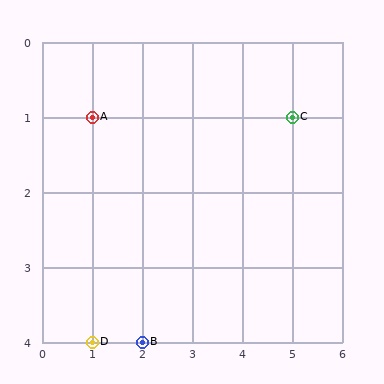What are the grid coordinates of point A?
Point A is at grid coordinates (1, 1).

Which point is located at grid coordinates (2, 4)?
Point B is at (2, 4).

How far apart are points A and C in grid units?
Points A and C are 4 columns apart.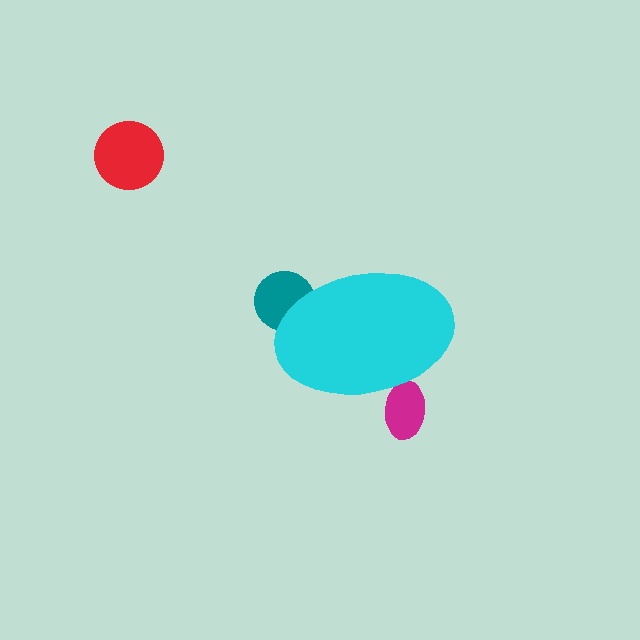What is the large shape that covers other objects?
A cyan ellipse.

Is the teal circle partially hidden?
Yes, the teal circle is partially hidden behind the cyan ellipse.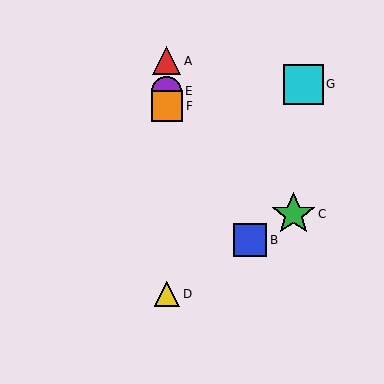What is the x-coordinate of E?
Object E is at x≈167.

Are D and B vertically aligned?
No, D is at x≈167 and B is at x≈250.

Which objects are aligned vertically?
Objects A, D, E, F are aligned vertically.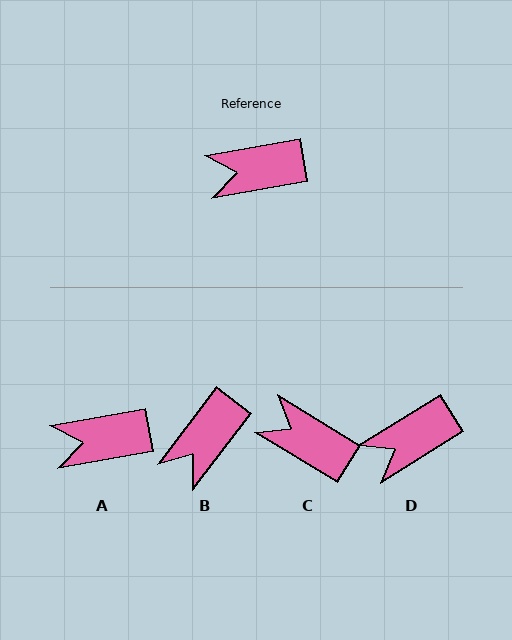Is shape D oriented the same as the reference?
No, it is off by about 22 degrees.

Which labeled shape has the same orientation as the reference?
A.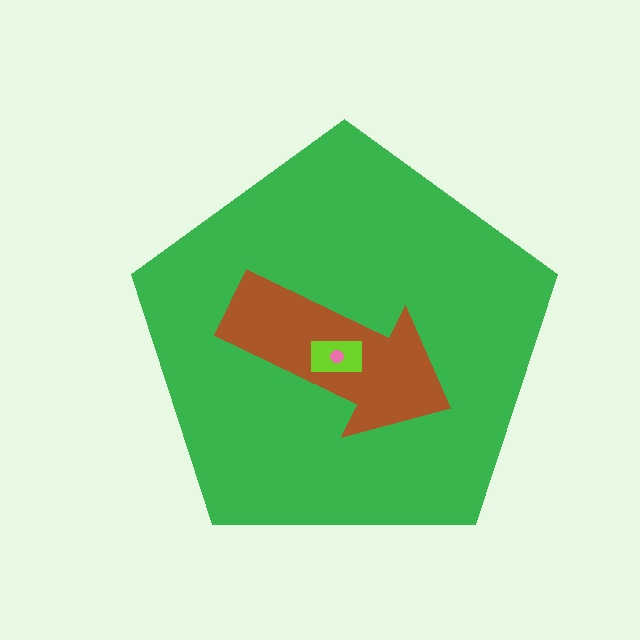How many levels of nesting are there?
4.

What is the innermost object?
The pink circle.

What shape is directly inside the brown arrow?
The lime rectangle.